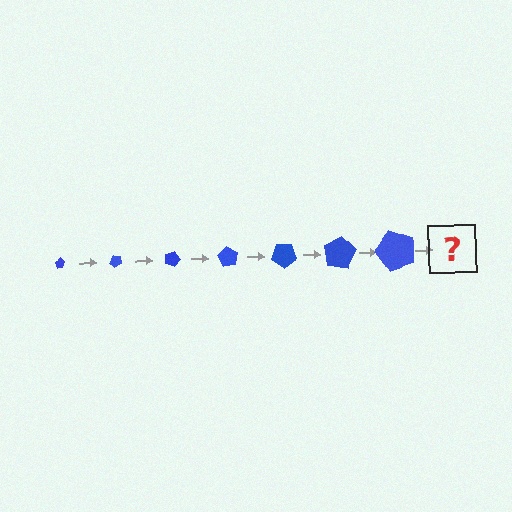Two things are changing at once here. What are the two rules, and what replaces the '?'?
The two rules are that the pentagon grows larger each step and it rotates 45 degrees each step. The '?' should be a pentagon, larger than the previous one and rotated 315 degrees from the start.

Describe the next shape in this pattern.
It should be a pentagon, larger than the previous one and rotated 315 degrees from the start.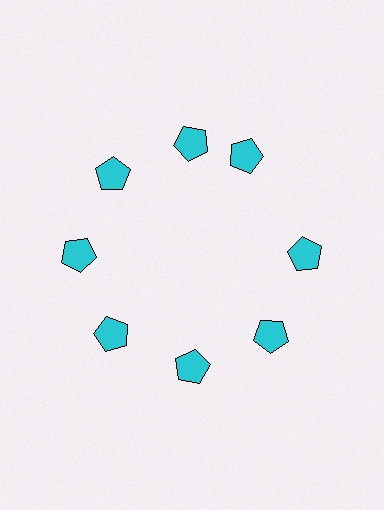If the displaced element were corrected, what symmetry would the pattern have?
It would have 8-fold rotational symmetry — the pattern would map onto itself every 45 degrees.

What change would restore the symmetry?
The symmetry would be restored by rotating it back into even spacing with its neighbors so that all 8 pentagons sit at equal angles and equal distance from the center.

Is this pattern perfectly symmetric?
No. The 8 cyan pentagons are arranged in a ring, but one element near the 2 o'clock position is rotated out of alignment along the ring, breaking the 8-fold rotational symmetry.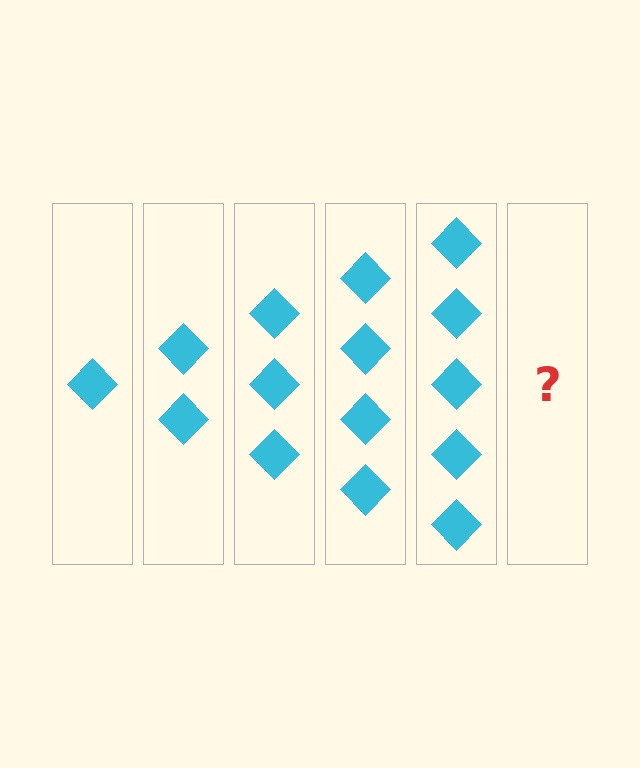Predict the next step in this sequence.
The next step is 6 diamonds.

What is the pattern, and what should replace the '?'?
The pattern is that each step adds one more diamond. The '?' should be 6 diamonds.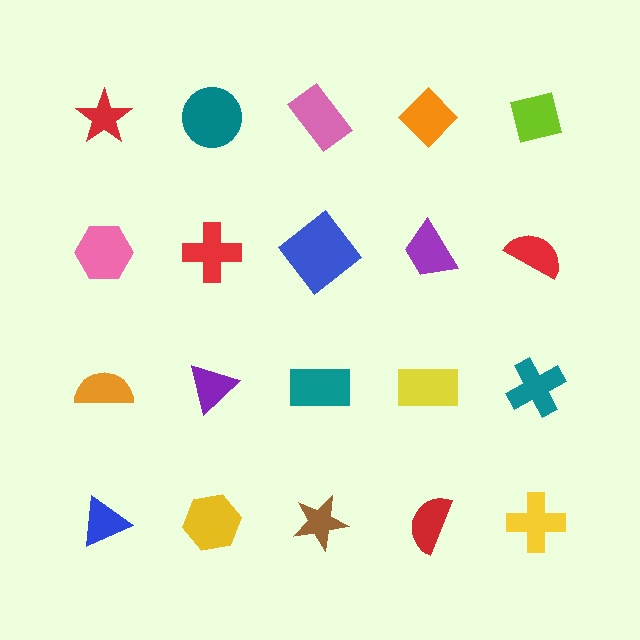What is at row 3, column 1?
An orange semicircle.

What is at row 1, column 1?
A red star.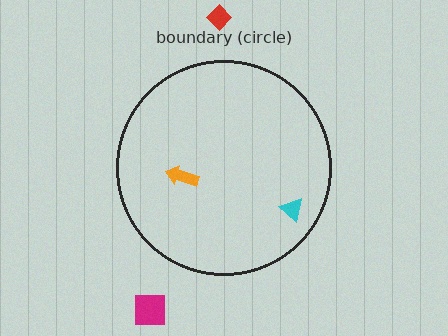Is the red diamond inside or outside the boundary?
Outside.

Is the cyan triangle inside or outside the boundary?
Inside.